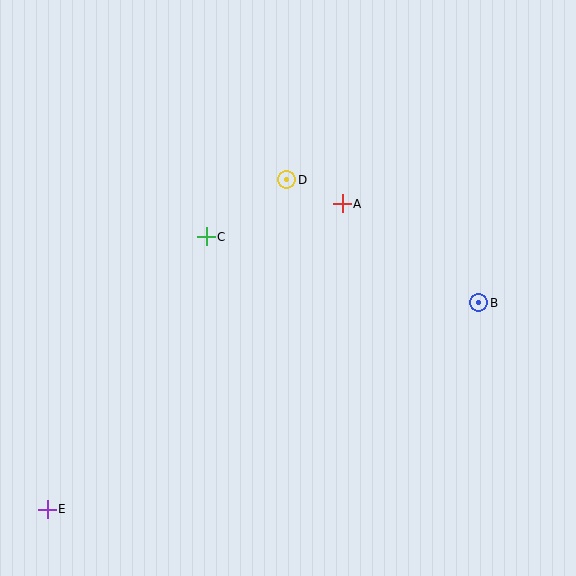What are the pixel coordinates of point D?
Point D is at (287, 180).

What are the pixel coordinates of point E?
Point E is at (47, 509).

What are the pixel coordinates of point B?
Point B is at (479, 303).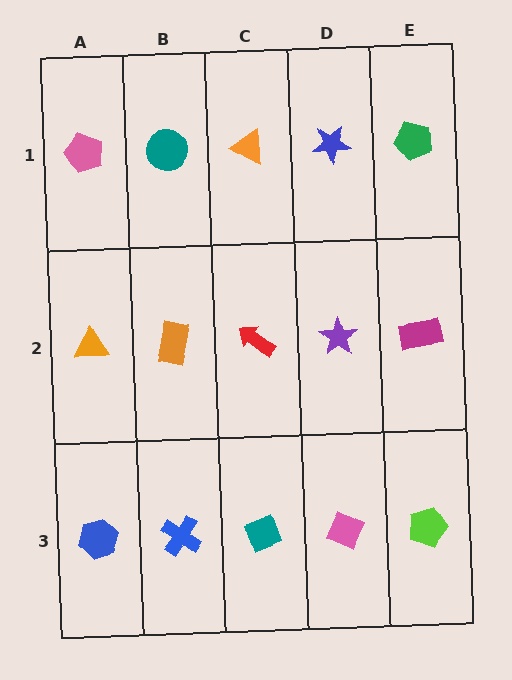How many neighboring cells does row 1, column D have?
3.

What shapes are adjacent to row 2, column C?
An orange triangle (row 1, column C), a teal diamond (row 3, column C), an orange rectangle (row 2, column B), a purple star (row 2, column D).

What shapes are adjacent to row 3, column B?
An orange rectangle (row 2, column B), a blue hexagon (row 3, column A), a teal diamond (row 3, column C).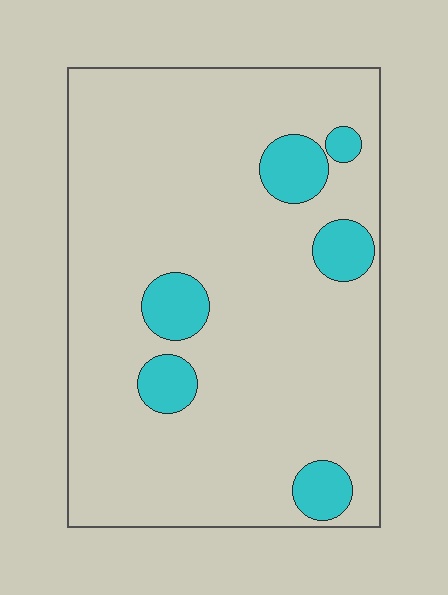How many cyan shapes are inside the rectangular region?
6.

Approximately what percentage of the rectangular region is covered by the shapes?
Approximately 10%.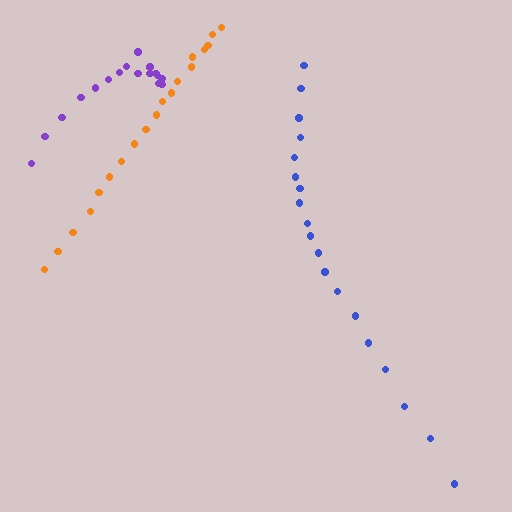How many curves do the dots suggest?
There are 3 distinct paths.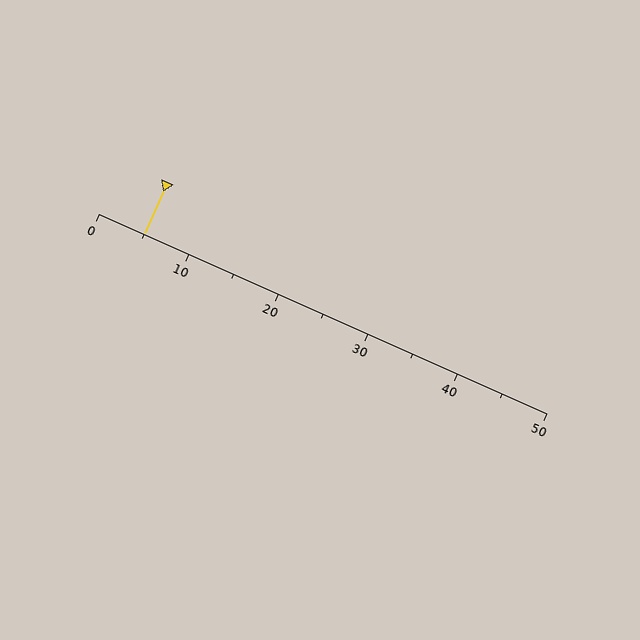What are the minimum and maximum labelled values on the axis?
The axis runs from 0 to 50.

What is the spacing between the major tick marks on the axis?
The major ticks are spaced 10 apart.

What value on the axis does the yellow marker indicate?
The marker indicates approximately 5.